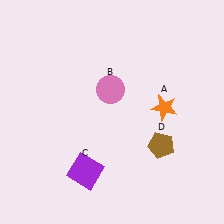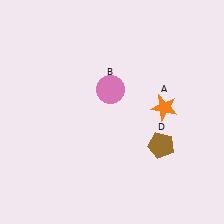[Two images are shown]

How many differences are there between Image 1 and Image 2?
There is 1 difference between the two images.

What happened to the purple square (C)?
The purple square (C) was removed in Image 2. It was in the bottom-left area of Image 1.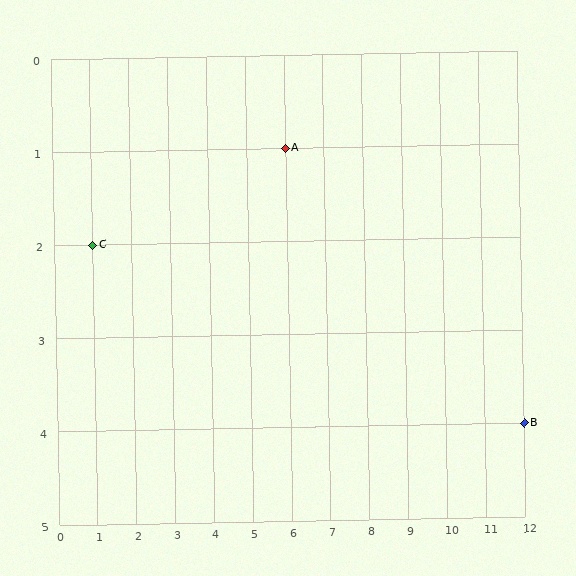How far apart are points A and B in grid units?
Points A and B are 6 columns and 3 rows apart (about 6.7 grid units diagonally).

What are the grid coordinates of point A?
Point A is at grid coordinates (6, 1).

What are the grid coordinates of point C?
Point C is at grid coordinates (1, 2).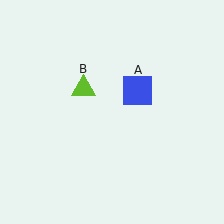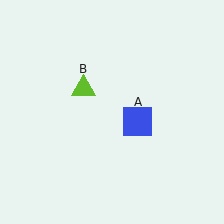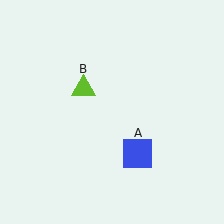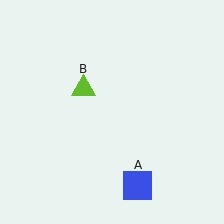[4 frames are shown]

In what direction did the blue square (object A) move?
The blue square (object A) moved down.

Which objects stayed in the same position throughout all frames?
Lime triangle (object B) remained stationary.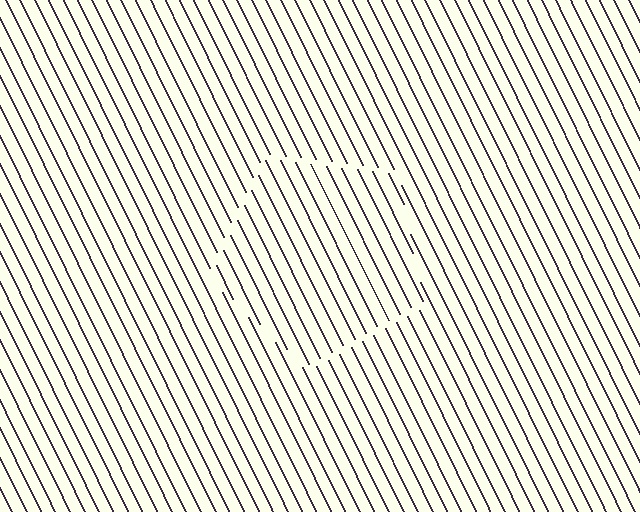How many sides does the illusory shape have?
5 sides — the line-ends trace a pentagon.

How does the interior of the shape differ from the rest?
The interior of the shape contains the same grating, shifted by half a period — the contour is defined by the phase discontinuity where line-ends from the inner and outer gratings abut.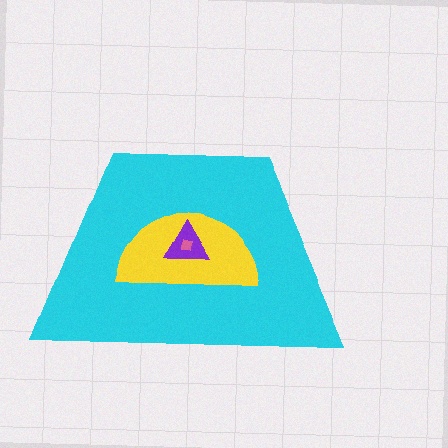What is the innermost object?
The pink square.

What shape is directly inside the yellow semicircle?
The purple triangle.